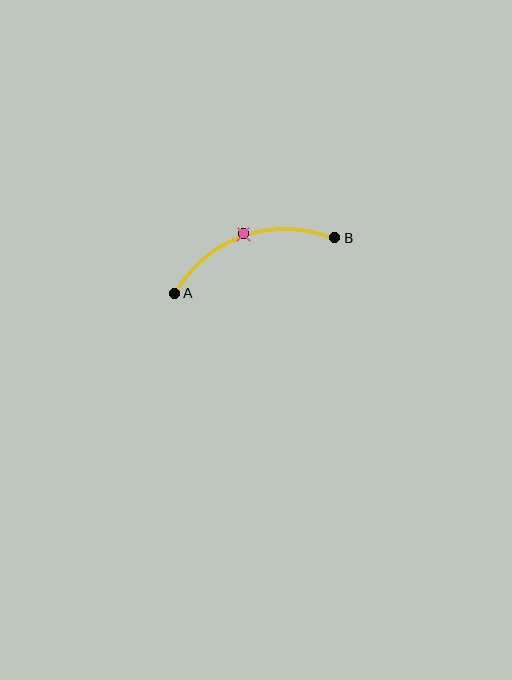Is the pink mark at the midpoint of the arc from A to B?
Yes. The pink mark lies on the arc at equal arc-length from both A and B — it is the arc midpoint.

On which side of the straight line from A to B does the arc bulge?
The arc bulges above the straight line connecting A and B.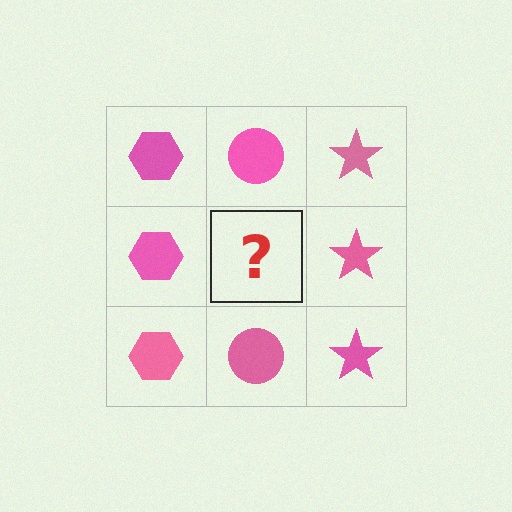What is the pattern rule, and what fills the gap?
The rule is that each column has a consistent shape. The gap should be filled with a pink circle.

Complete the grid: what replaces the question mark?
The question mark should be replaced with a pink circle.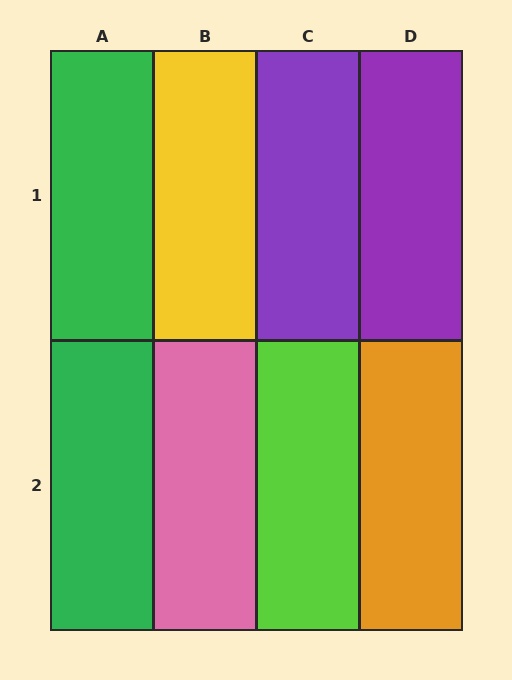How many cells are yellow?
1 cell is yellow.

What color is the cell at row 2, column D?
Orange.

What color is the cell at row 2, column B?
Pink.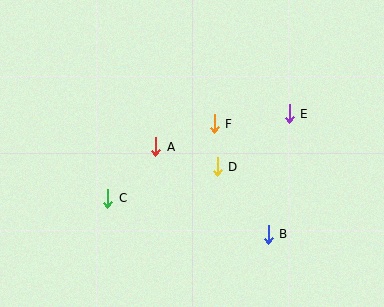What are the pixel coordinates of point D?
Point D is at (217, 167).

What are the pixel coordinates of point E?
Point E is at (289, 114).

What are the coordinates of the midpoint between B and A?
The midpoint between B and A is at (212, 190).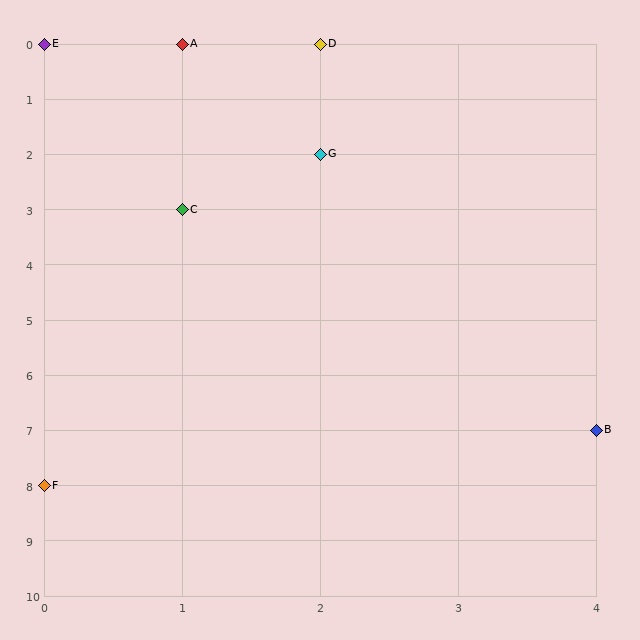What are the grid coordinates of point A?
Point A is at grid coordinates (1, 0).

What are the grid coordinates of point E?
Point E is at grid coordinates (0, 0).